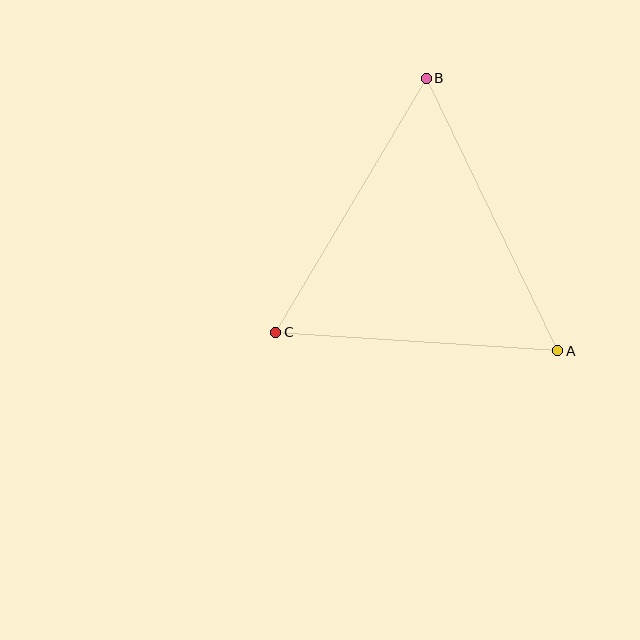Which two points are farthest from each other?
Points A and B are farthest from each other.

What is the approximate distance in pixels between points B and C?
The distance between B and C is approximately 296 pixels.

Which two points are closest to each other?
Points A and C are closest to each other.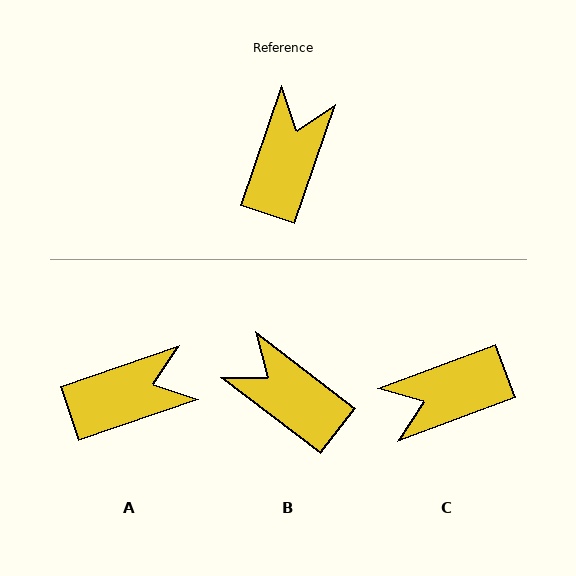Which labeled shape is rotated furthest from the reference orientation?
C, about 129 degrees away.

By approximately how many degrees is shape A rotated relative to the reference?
Approximately 52 degrees clockwise.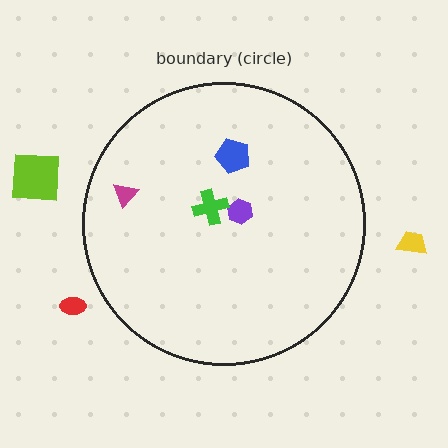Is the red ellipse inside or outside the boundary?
Outside.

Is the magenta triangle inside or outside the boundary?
Inside.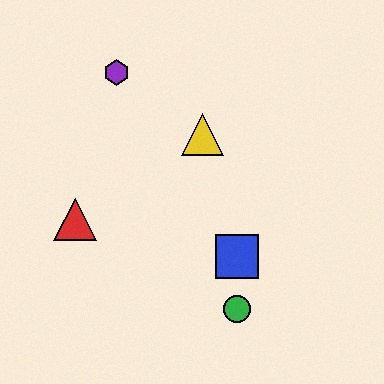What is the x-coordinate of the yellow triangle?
The yellow triangle is at x≈202.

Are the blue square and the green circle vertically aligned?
Yes, both are at x≈237.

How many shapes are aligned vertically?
2 shapes (the blue square, the green circle) are aligned vertically.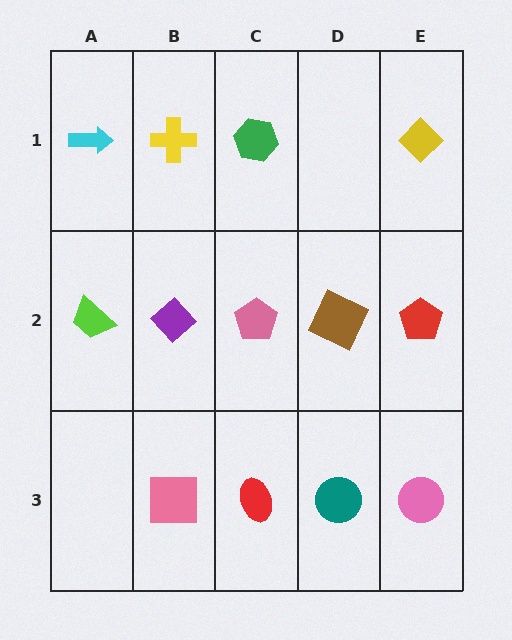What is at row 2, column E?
A red pentagon.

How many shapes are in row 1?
4 shapes.